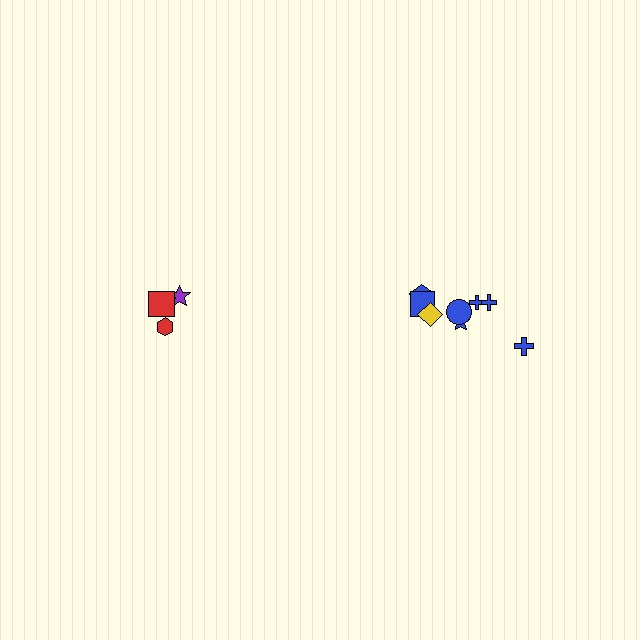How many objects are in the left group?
There are 3 objects.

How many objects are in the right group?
There are 8 objects.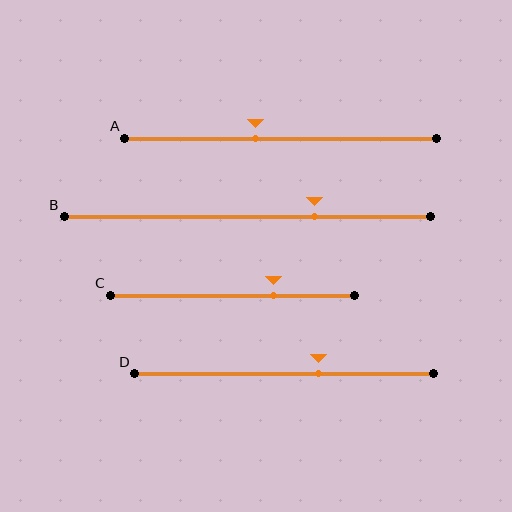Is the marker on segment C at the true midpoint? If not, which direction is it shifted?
No, the marker on segment C is shifted to the right by about 17% of the segment length.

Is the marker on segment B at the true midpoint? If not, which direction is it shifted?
No, the marker on segment B is shifted to the right by about 18% of the segment length.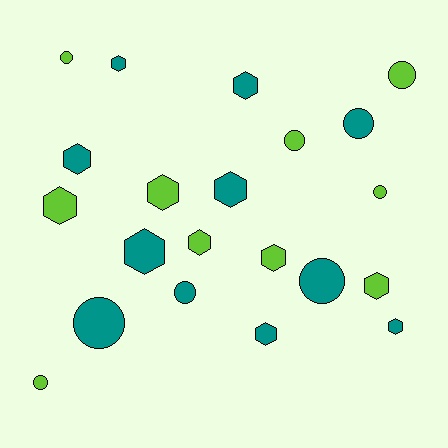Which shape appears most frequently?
Hexagon, with 12 objects.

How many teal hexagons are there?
There are 7 teal hexagons.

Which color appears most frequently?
Teal, with 11 objects.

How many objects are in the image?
There are 21 objects.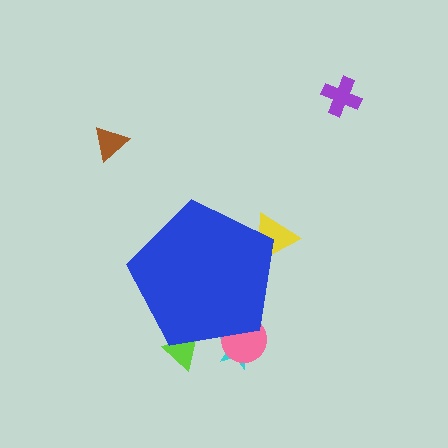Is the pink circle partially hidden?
Yes, the pink circle is partially hidden behind the blue pentagon.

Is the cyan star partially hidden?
Yes, the cyan star is partially hidden behind the blue pentagon.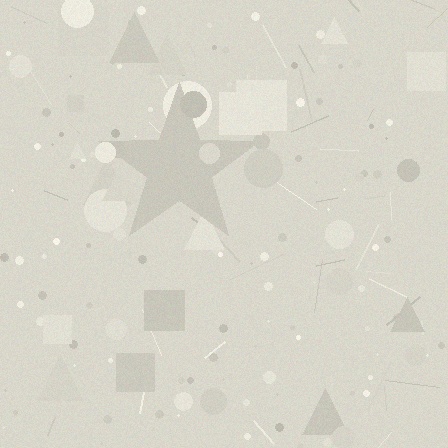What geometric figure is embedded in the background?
A star is embedded in the background.